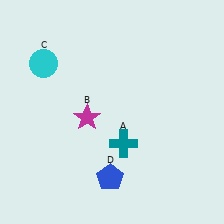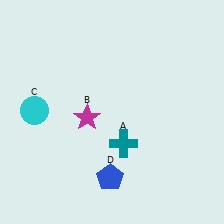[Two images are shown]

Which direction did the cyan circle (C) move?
The cyan circle (C) moved down.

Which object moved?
The cyan circle (C) moved down.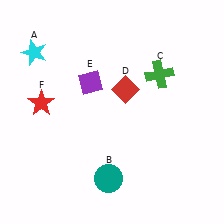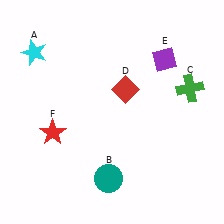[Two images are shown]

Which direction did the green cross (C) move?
The green cross (C) moved right.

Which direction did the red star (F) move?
The red star (F) moved down.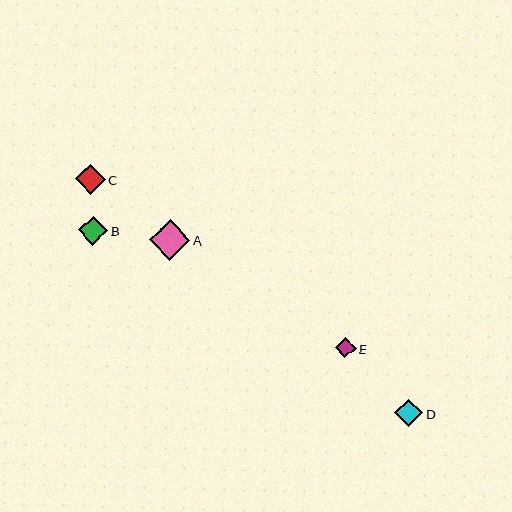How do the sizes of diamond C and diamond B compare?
Diamond C and diamond B are approximately the same size.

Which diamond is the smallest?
Diamond E is the smallest with a size of approximately 20 pixels.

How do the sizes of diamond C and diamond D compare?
Diamond C and diamond D are approximately the same size.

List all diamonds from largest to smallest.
From largest to smallest: A, C, B, D, E.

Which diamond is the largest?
Diamond A is the largest with a size of approximately 41 pixels.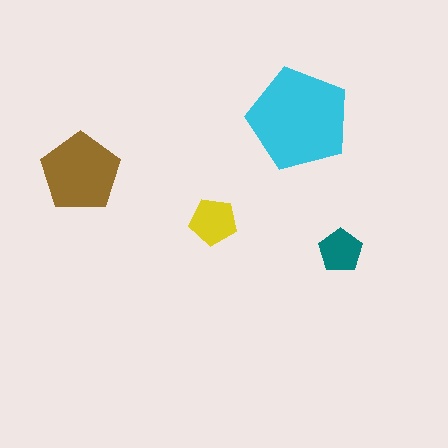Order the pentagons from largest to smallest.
the cyan one, the brown one, the yellow one, the teal one.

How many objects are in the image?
There are 4 objects in the image.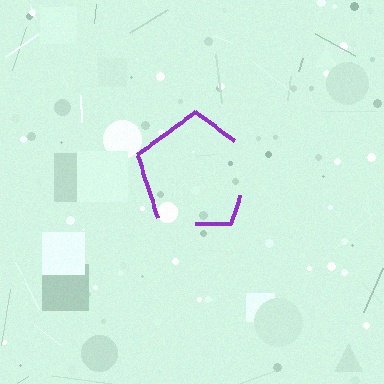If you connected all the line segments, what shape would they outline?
They would outline a pentagon.